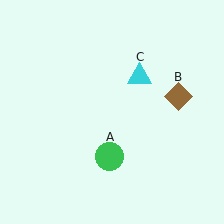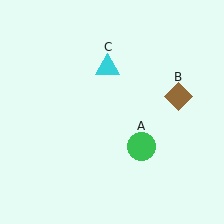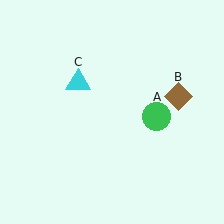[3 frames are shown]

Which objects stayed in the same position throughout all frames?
Brown diamond (object B) remained stationary.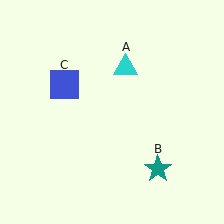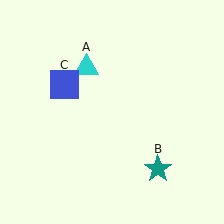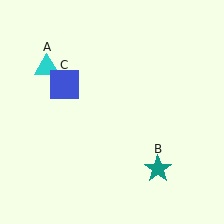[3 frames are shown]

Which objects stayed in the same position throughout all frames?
Teal star (object B) and blue square (object C) remained stationary.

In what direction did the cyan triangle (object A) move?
The cyan triangle (object A) moved left.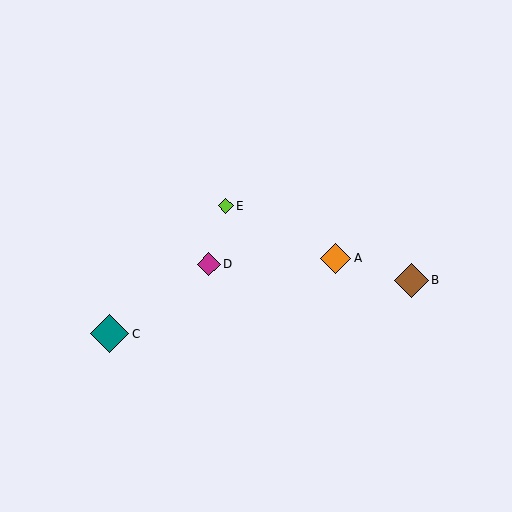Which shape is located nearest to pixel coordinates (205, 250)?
The magenta diamond (labeled D) at (209, 264) is nearest to that location.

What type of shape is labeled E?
Shape E is a lime diamond.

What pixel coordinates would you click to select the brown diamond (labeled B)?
Click at (412, 280) to select the brown diamond B.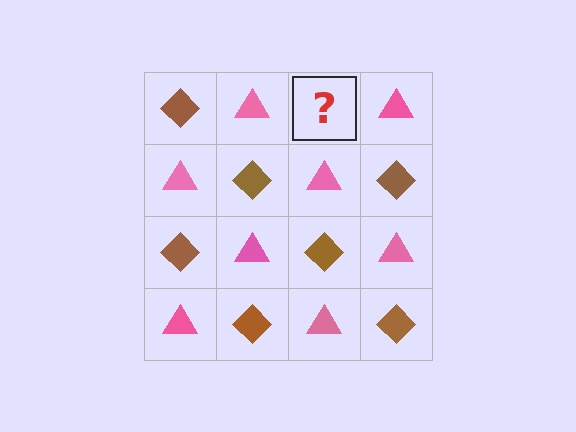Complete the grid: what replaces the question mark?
The question mark should be replaced with a brown diamond.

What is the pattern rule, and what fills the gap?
The rule is that it alternates brown diamond and pink triangle in a checkerboard pattern. The gap should be filled with a brown diamond.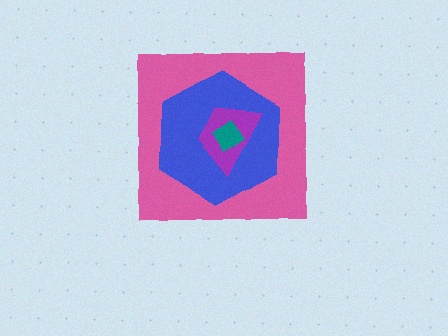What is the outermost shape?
The pink square.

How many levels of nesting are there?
4.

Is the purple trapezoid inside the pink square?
Yes.